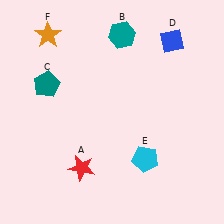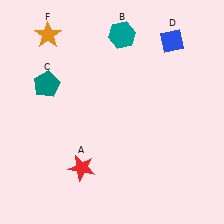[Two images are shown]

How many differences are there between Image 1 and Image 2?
There is 1 difference between the two images.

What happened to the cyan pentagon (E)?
The cyan pentagon (E) was removed in Image 2. It was in the bottom-right area of Image 1.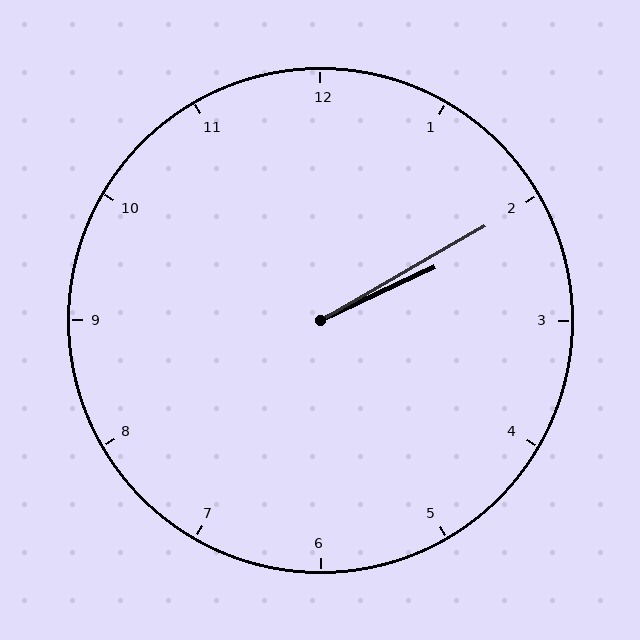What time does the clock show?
2:10.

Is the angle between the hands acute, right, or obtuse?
It is acute.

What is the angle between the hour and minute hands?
Approximately 5 degrees.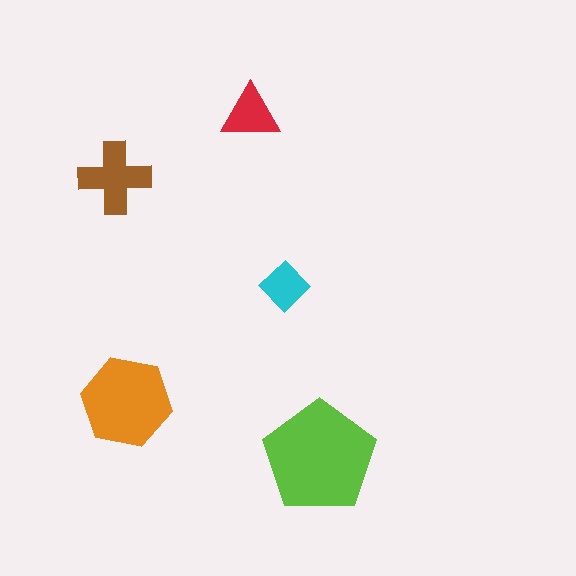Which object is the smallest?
The cyan diamond.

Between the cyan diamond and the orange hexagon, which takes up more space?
The orange hexagon.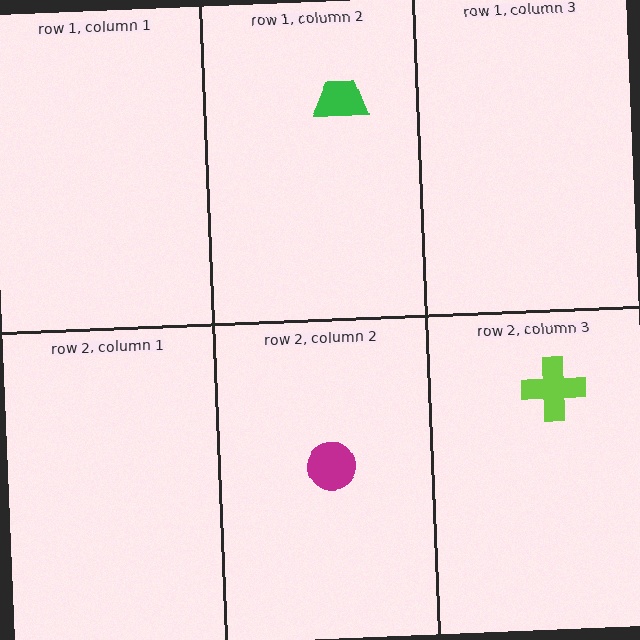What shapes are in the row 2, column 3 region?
The lime cross.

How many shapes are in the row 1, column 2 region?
1.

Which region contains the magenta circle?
The row 2, column 2 region.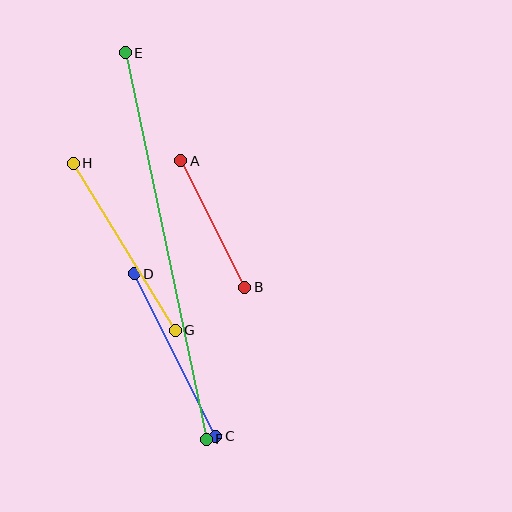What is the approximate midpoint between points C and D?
The midpoint is at approximately (175, 355) pixels.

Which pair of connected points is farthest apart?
Points E and F are farthest apart.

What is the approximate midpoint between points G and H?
The midpoint is at approximately (124, 247) pixels.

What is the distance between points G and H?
The distance is approximately 196 pixels.